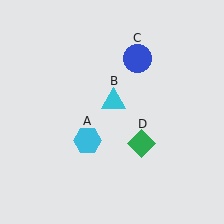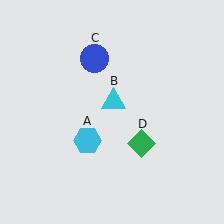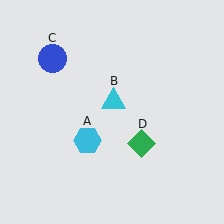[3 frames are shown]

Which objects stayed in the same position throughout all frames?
Cyan hexagon (object A) and cyan triangle (object B) and green diamond (object D) remained stationary.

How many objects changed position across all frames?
1 object changed position: blue circle (object C).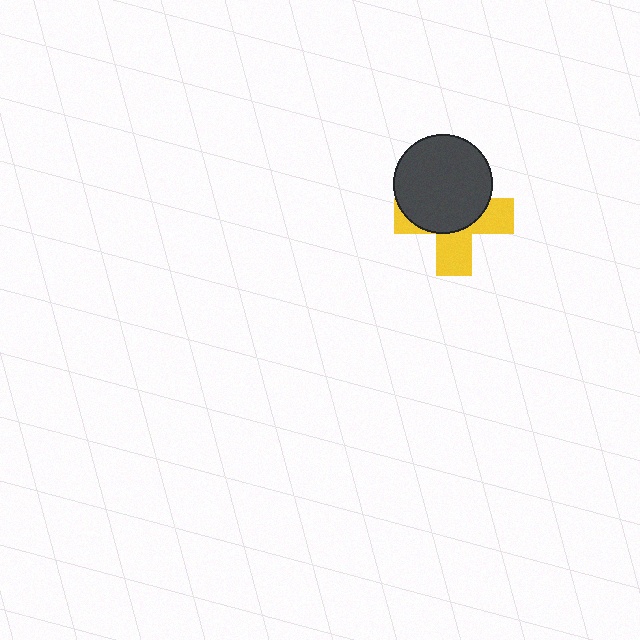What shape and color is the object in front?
The object in front is a dark gray circle.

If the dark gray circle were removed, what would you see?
You would see the complete yellow cross.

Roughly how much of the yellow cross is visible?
A small part of it is visible (roughly 44%).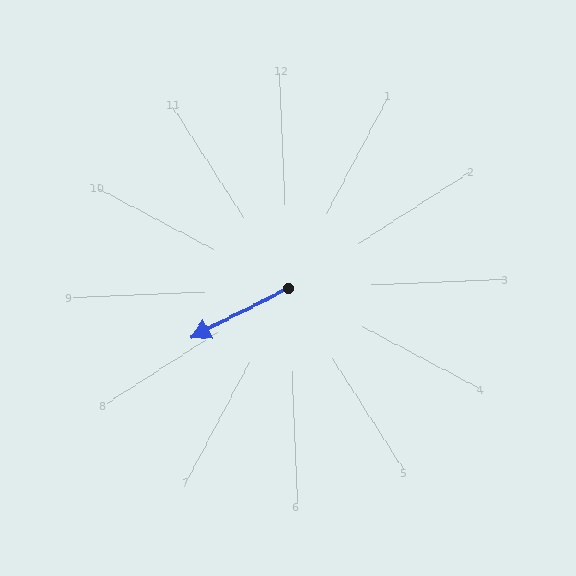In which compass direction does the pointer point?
Southwest.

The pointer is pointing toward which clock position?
Roughly 8 o'clock.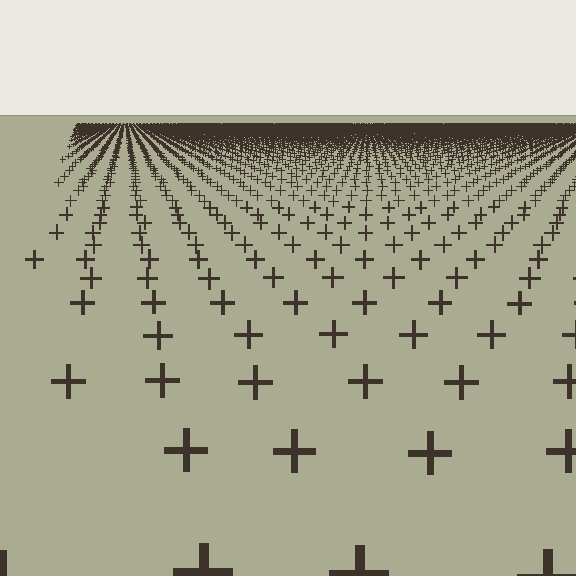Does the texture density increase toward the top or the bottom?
Density increases toward the top.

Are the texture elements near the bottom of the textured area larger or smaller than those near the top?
Larger. Near the bottom, elements are closer to the viewer and appear at a bigger on-screen size.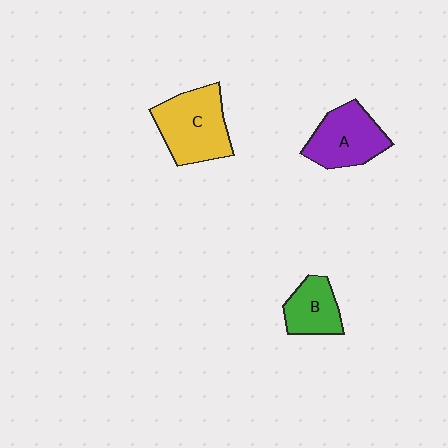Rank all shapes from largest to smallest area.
From largest to smallest: C (yellow), A (purple), B (green).